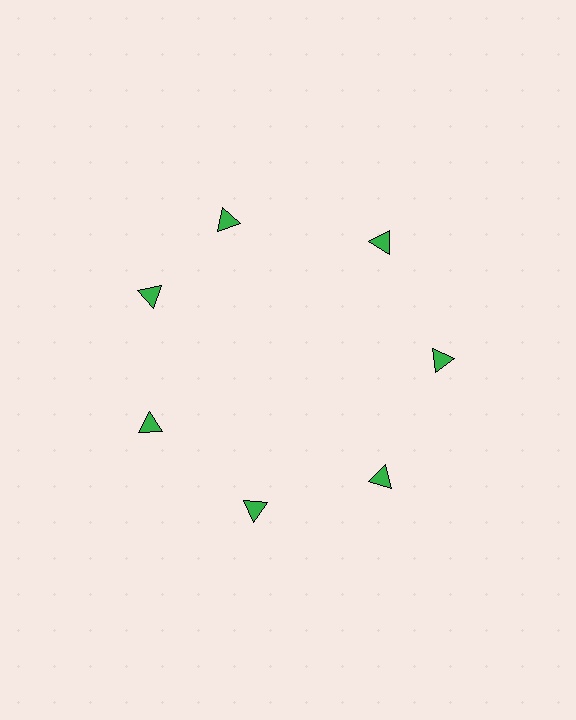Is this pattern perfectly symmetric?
No. The 7 green triangles are arranged in a ring, but one element near the 12 o'clock position is rotated out of alignment along the ring, breaking the 7-fold rotational symmetry.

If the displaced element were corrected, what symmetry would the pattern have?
It would have 7-fold rotational symmetry — the pattern would map onto itself every 51 degrees.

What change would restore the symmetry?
The symmetry would be restored by rotating it back into even spacing with its neighbors so that all 7 triangles sit at equal angles and equal distance from the center.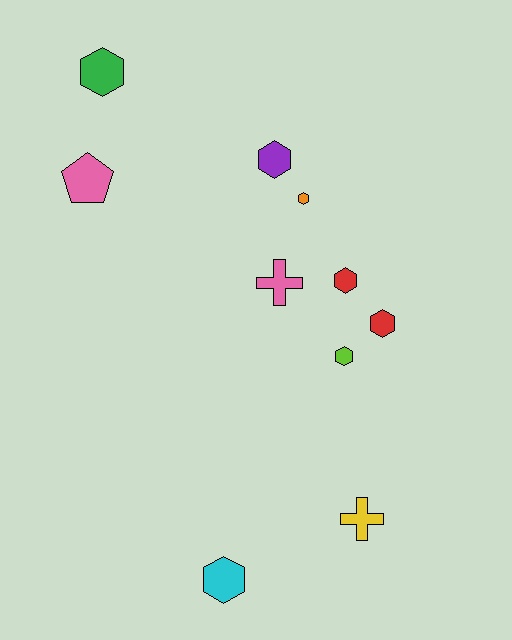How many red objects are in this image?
There are 2 red objects.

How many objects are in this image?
There are 10 objects.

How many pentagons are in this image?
There is 1 pentagon.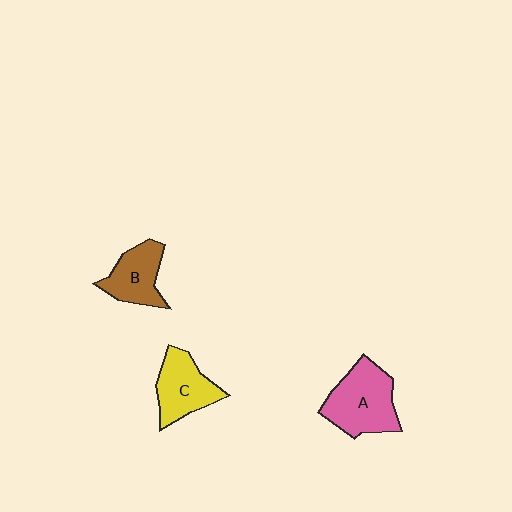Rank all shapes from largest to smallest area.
From largest to smallest: A (pink), C (yellow), B (brown).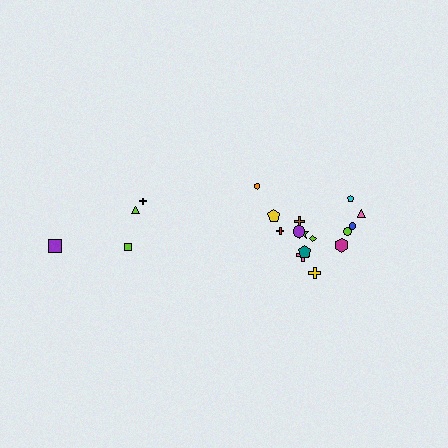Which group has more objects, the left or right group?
The right group.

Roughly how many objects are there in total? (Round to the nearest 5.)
Roughly 20 objects in total.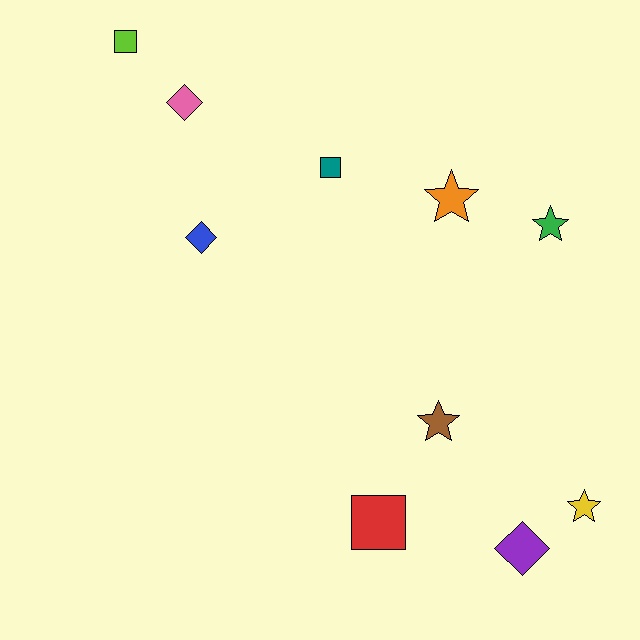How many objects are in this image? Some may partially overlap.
There are 10 objects.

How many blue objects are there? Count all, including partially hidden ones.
There is 1 blue object.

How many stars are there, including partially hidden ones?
There are 4 stars.